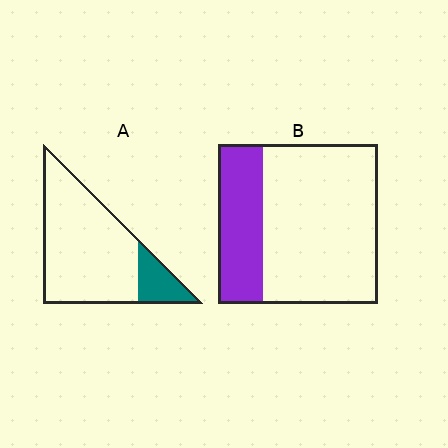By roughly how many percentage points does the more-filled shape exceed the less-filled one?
By roughly 10 percentage points (B over A).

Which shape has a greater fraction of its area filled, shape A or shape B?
Shape B.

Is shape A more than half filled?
No.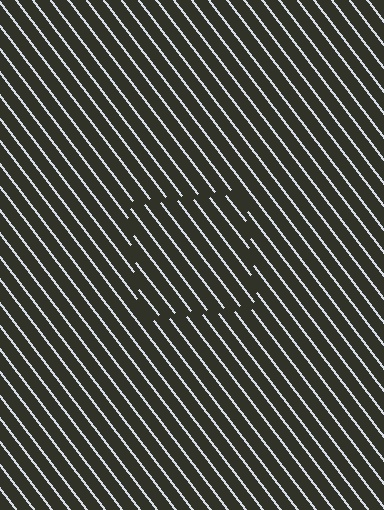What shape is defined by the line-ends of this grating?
An illusory square. The interior of the shape contains the same grating, shifted by half a period — the contour is defined by the phase discontinuity where line-ends from the inner and outer gratings abut.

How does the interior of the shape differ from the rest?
The interior of the shape contains the same grating, shifted by half a period — the contour is defined by the phase discontinuity where line-ends from the inner and outer gratings abut.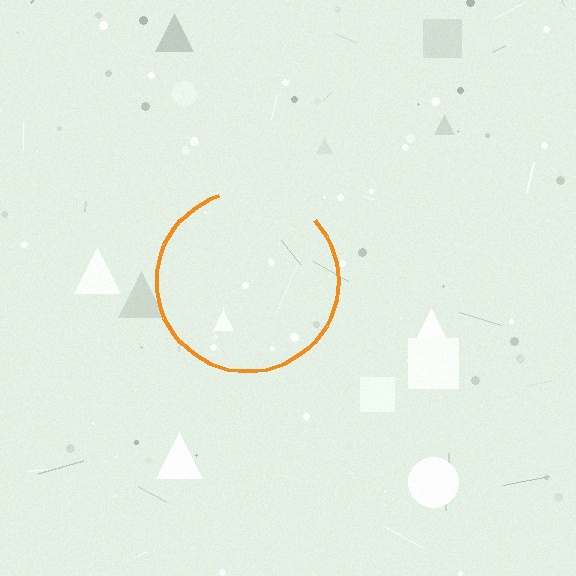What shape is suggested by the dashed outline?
The dashed outline suggests a circle.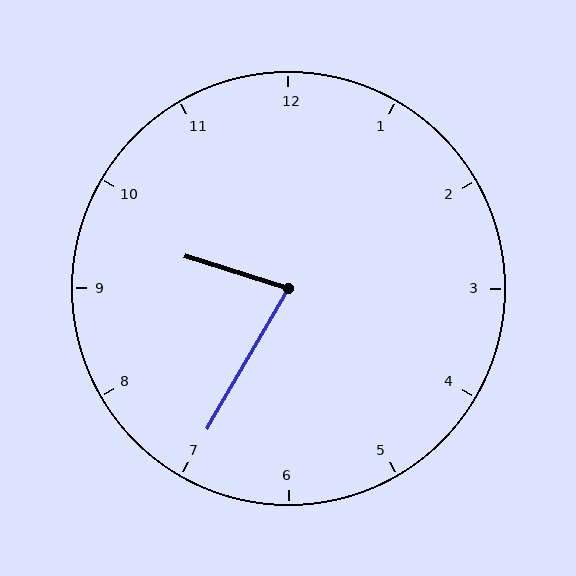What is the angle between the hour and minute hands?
Approximately 78 degrees.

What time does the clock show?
9:35.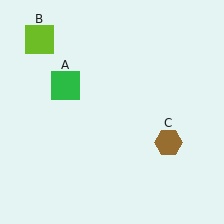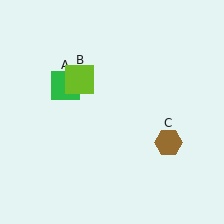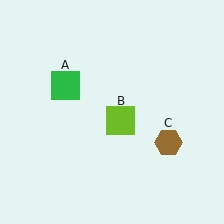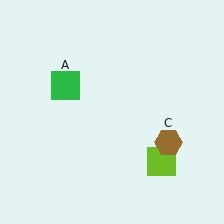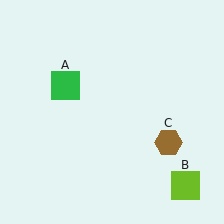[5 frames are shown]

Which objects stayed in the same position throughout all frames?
Green square (object A) and brown hexagon (object C) remained stationary.